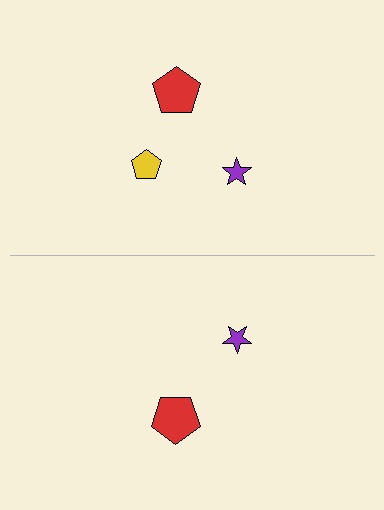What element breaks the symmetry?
A yellow pentagon is missing from the bottom side.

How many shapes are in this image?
There are 5 shapes in this image.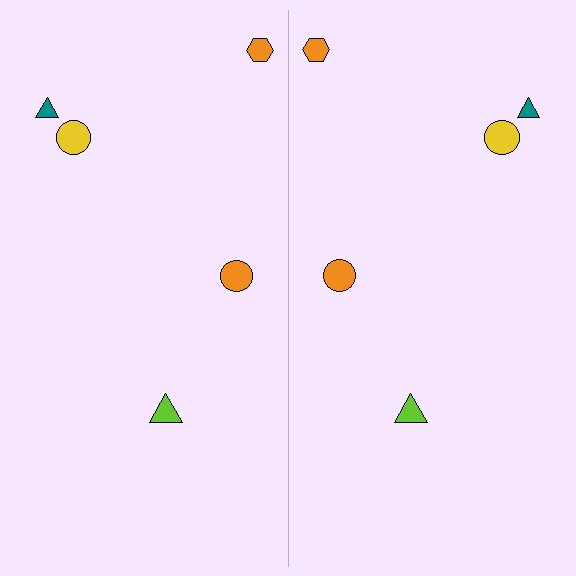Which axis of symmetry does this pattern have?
The pattern has a vertical axis of symmetry running through the center of the image.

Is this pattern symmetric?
Yes, this pattern has bilateral (reflection) symmetry.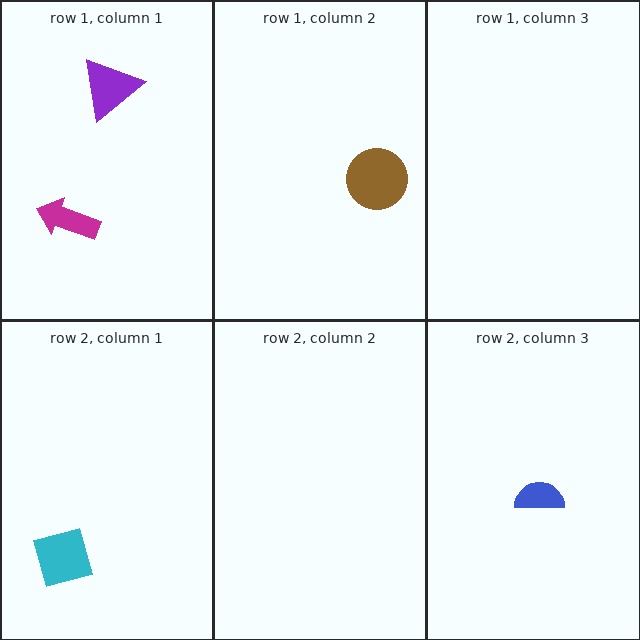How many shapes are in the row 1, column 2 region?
1.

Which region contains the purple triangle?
The row 1, column 1 region.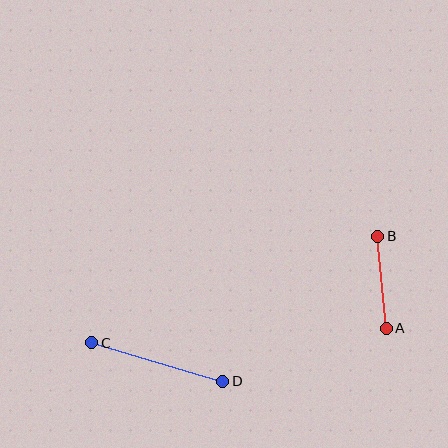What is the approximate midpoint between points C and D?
The midpoint is at approximately (157, 362) pixels.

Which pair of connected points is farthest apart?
Points C and D are farthest apart.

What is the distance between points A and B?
The distance is approximately 92 pixels.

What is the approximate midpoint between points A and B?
The midpoint is at approximately (382, 282) pixels.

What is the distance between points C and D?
The distance is approximately 137 pixels.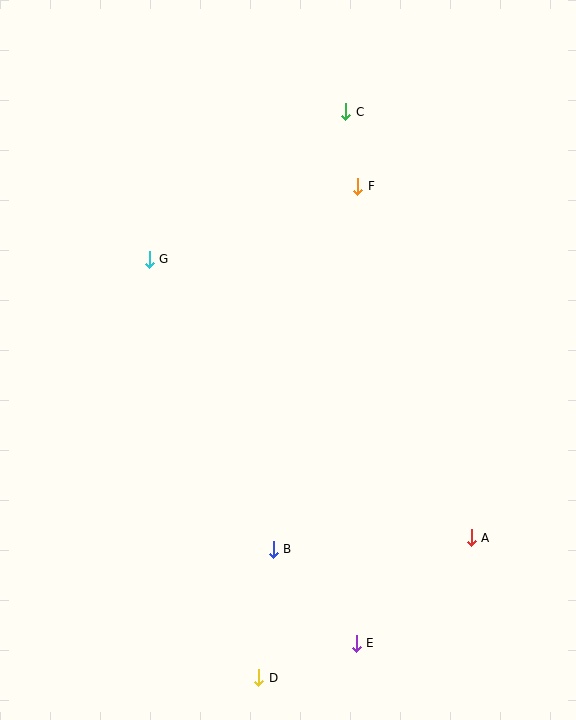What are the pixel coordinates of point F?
Point F is at (358, 186).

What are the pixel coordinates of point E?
Point E is at (356, 643).